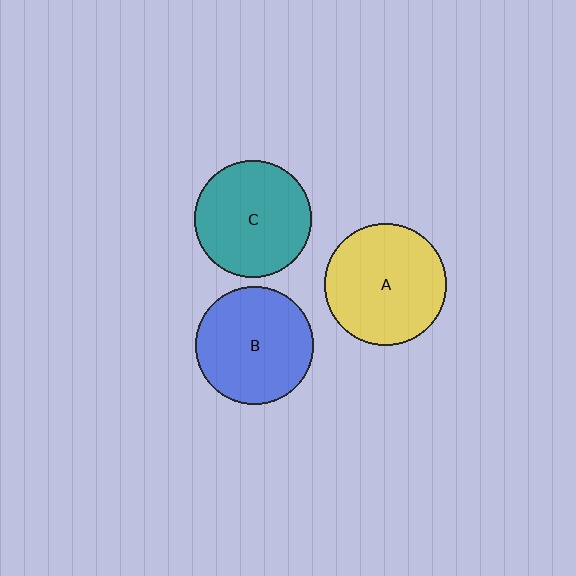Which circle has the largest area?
Circle A (yellow).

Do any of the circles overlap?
No, none of the circles overlap.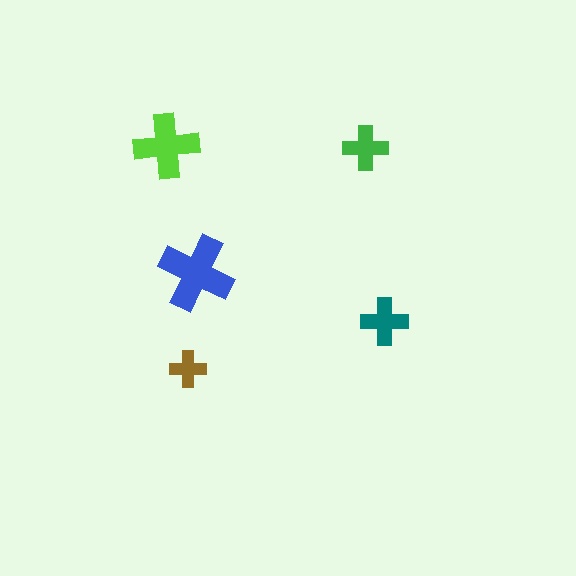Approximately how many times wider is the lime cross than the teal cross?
About 1.5 times wider.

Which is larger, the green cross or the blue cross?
The blue one.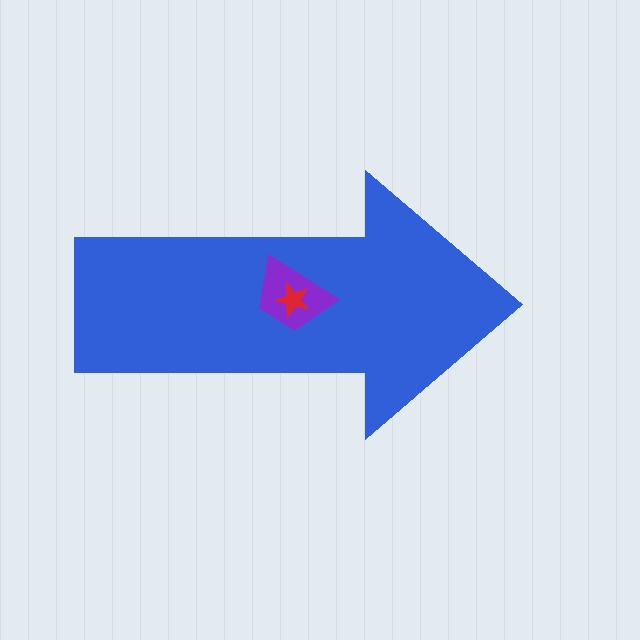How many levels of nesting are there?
3.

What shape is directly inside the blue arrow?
The purple trapezoid.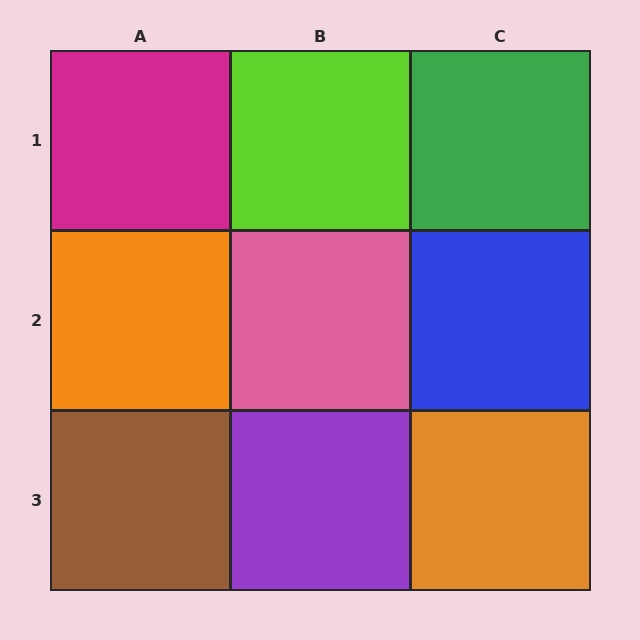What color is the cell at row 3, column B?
Purple.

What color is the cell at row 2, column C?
Blue.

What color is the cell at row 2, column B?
Pink.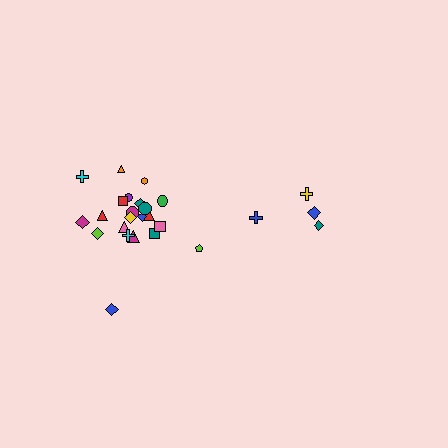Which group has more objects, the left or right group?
The left group.